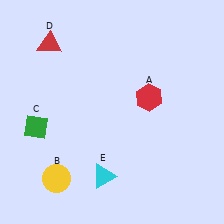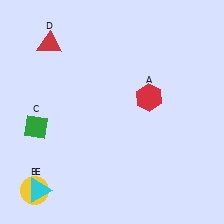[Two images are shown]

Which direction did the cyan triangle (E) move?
The cyan triangle (E) moved left.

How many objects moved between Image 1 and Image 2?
2 objects moved between the two images.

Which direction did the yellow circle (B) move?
The yellow circle (B) moved left.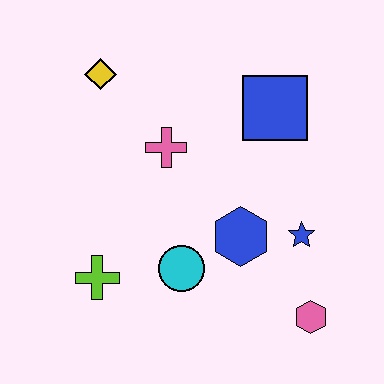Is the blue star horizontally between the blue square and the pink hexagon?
Yes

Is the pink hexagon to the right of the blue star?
Yes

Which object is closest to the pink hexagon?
The blue star is closest to the pink hexagon.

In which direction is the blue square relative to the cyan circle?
The blue square is above the cyan circle.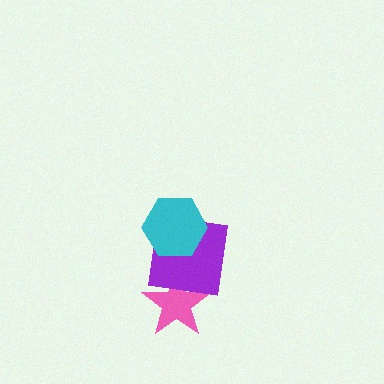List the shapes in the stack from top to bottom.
From top to bottom: the cyan hexagon, the purple square, the pink star.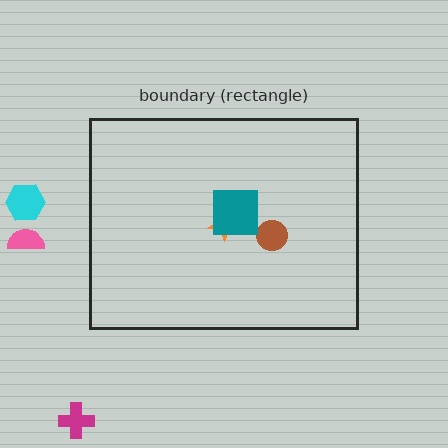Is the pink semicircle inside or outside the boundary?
Outside.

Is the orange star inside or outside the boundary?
Inside.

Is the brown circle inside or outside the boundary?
Inside.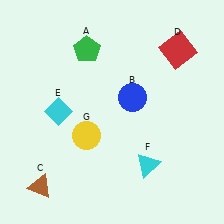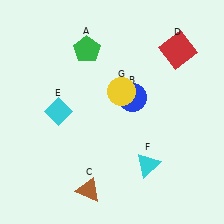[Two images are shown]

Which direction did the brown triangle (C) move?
The brown triangle (C) moved right.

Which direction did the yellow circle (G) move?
The yellow circle (G) moved up.